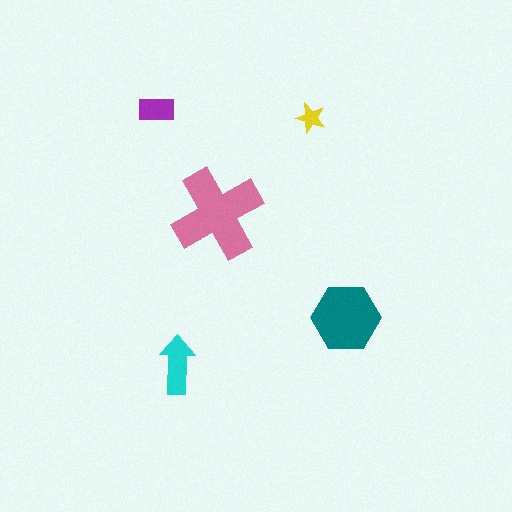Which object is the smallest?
The yellow star.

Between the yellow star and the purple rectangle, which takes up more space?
The purple rectangle.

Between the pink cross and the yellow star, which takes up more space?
The pink cross.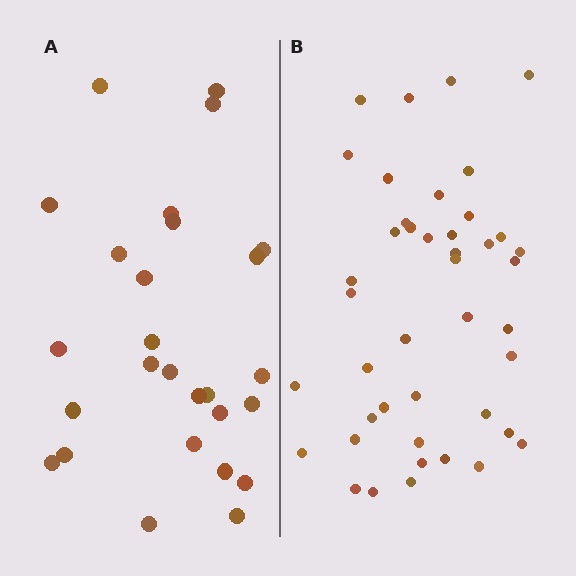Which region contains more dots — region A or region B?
Region B (the right region) has more dots.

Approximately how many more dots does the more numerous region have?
Region B has approximately 15 more dots than region A.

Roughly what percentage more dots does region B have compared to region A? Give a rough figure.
About 60% more.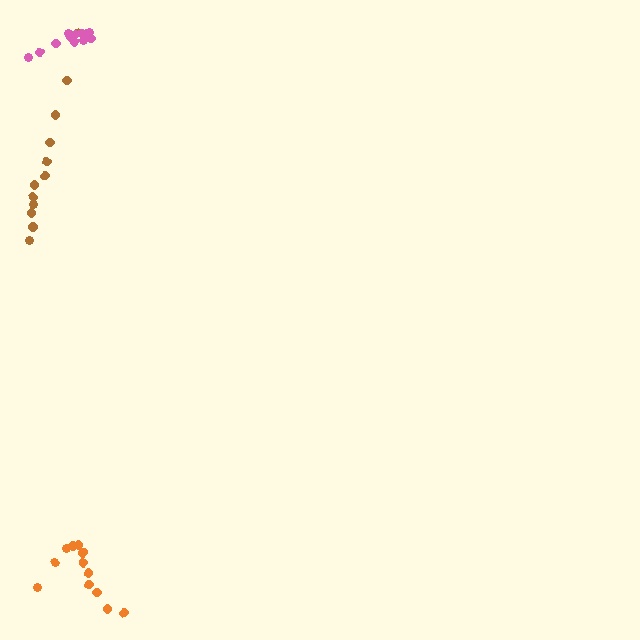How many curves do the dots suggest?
There are 3 distinct paths.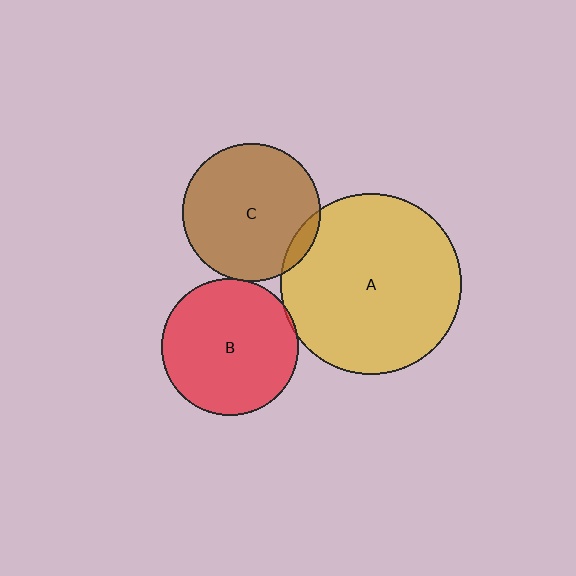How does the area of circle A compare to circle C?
Approximately 1.7 times.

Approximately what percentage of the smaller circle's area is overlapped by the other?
Approximately 5%.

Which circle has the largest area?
Circle A (yellow).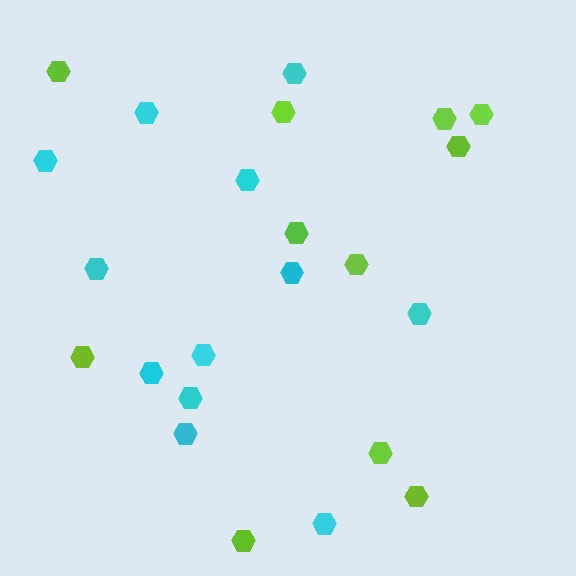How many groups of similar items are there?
There are 2 groups: one group of cyan hexagons (12) and one group of lime hexagons (11).